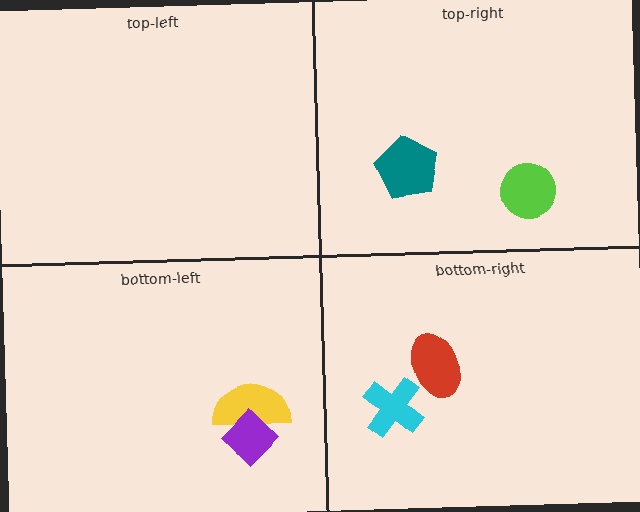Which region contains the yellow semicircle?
The bottom-left region.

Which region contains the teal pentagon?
The top-right region.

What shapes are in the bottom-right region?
The cyan cross, the red ellipse.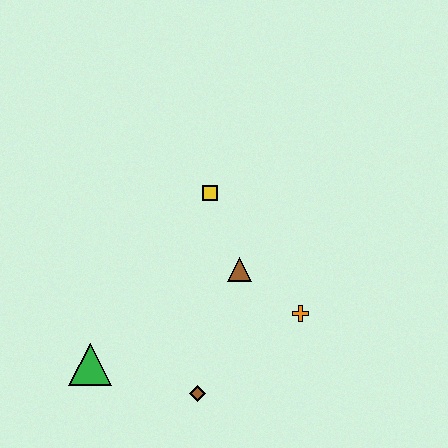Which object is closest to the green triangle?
The brown diamond is closest to the green triangle.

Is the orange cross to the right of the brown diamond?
Yes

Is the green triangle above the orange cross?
No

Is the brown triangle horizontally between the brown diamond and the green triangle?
No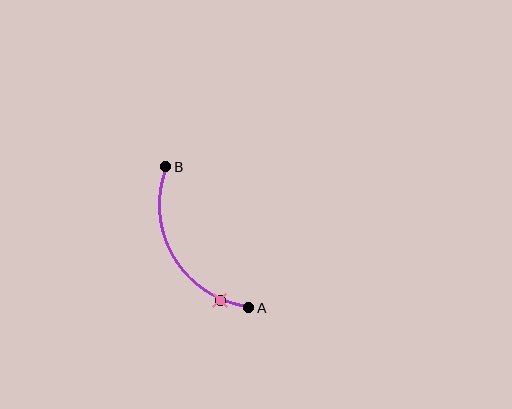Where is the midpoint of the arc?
The arc midpoint is the point on the curve farthest from the straight line joining A and B. It sits to the left of that line.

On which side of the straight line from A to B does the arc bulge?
The arc bulges to the left of the straight line connecting A and B.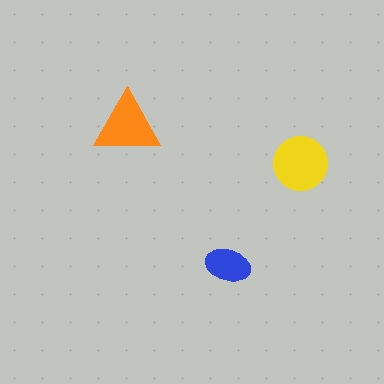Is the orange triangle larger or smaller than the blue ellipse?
Larger.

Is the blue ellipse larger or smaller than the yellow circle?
Smaller.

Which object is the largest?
The yellow circle.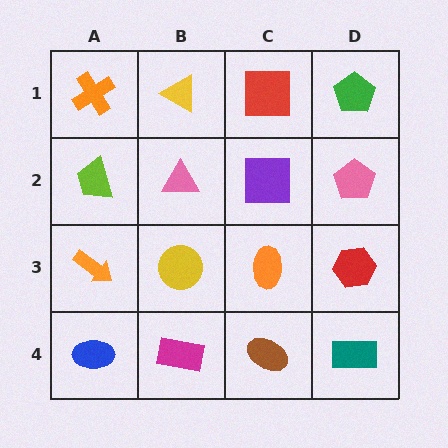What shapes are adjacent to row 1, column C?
A purple square (row 2, column C), a yellow triangle (row 1, column B), a green pentagon (row 1, column D).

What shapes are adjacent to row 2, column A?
An orange cross (row 1, column A), an orange arrow (row 3, column A), a pink triangle (row 2, column B).